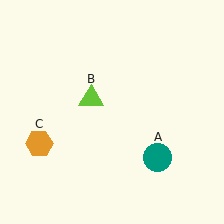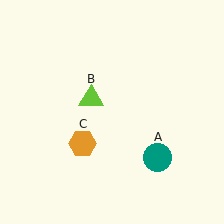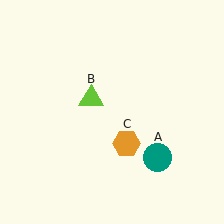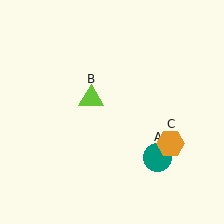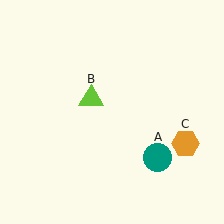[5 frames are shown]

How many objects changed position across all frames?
1 object changed position: orange hexagon (object C).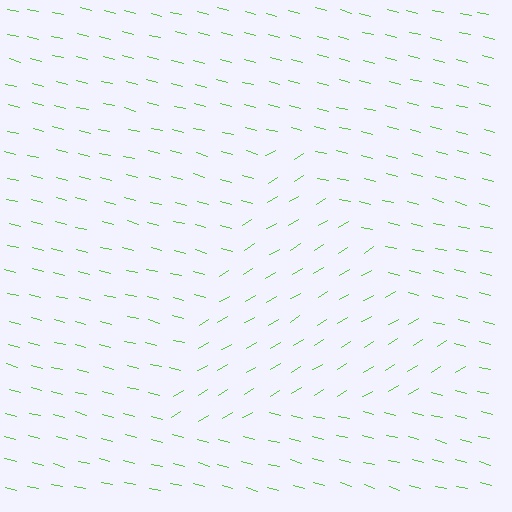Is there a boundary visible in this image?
Yes, there is a texture boundary formed by a change in line orientation.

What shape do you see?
I see a triangle.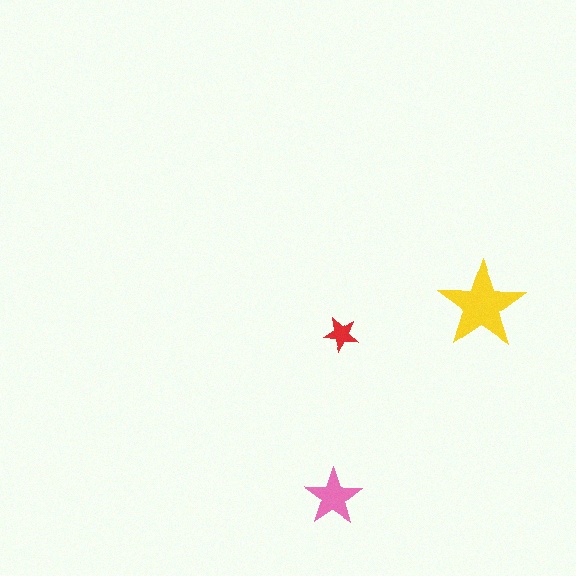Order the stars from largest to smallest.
the yellow one, the pink one, the red one.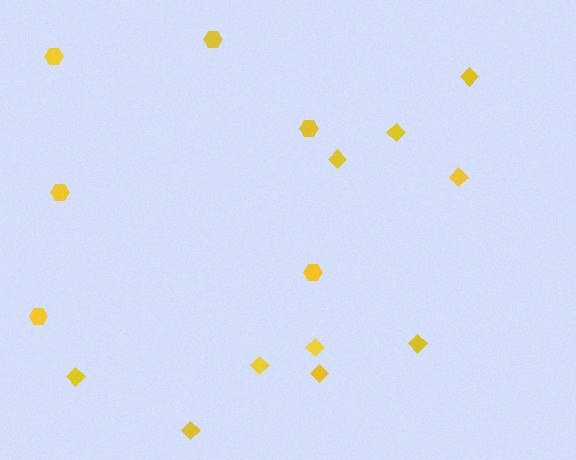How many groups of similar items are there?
There are 2 groups: one group of diamonds (10) and one group of hexagons (6).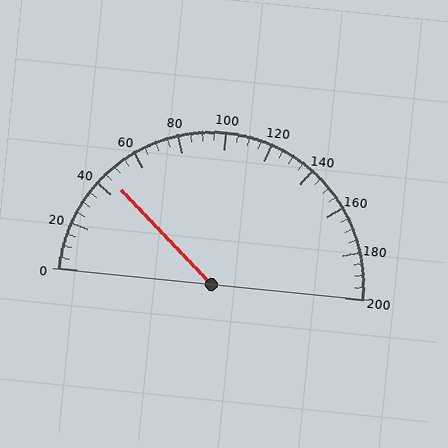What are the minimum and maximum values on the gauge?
The gauge ranges from 0 to 200.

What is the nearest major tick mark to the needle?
The nearest major tick mark is 40.